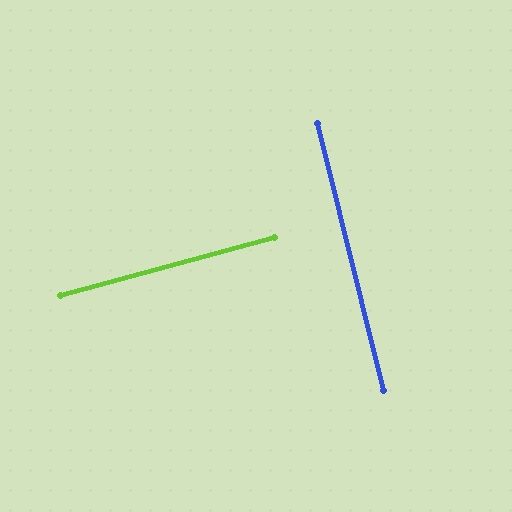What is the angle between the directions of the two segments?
Approximately 89 degrees.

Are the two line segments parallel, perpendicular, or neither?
Perpendicular — they meet at approximately 89°.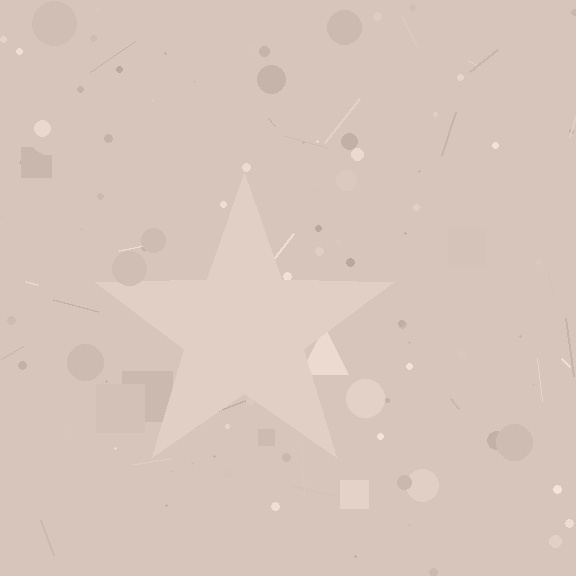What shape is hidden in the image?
A star is hidden in the image.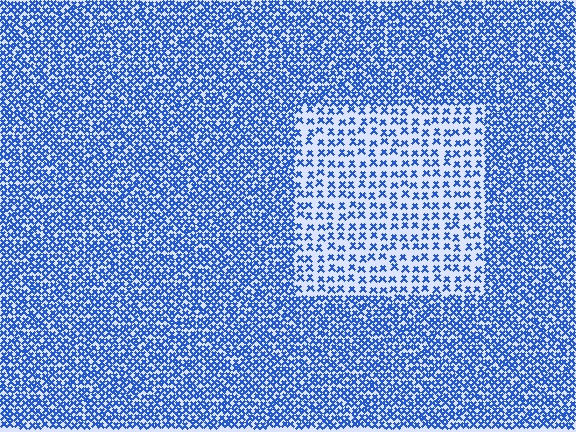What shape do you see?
I see a rectangle.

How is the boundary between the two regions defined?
The boundary is defined by a change in element density (approximately 2.2x ratio). All elements are the same color, size, and shape.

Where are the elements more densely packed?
The elements are more densely packed outside the rectangle boundary.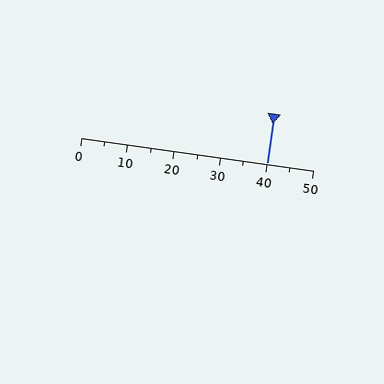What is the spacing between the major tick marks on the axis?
The major ticks are spaced 10 apart.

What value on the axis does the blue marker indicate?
The marker indicates approximately 40.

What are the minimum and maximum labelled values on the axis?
The axis runs from 0 to 50.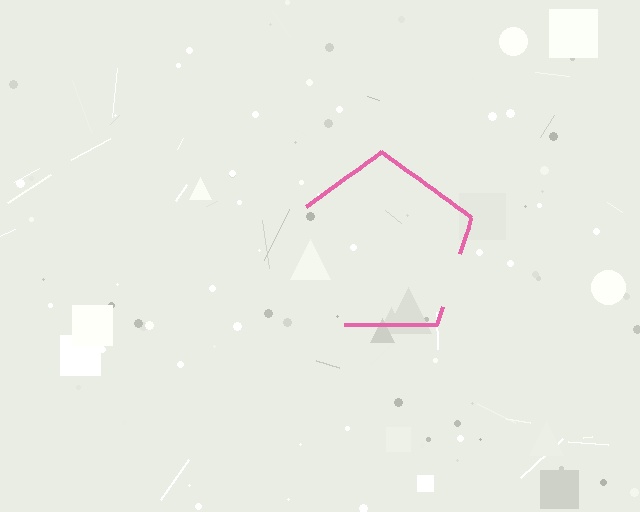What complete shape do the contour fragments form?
The contour fragments form a pentagon.